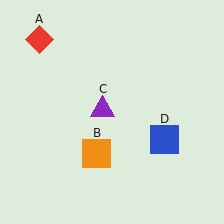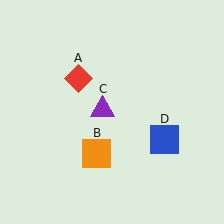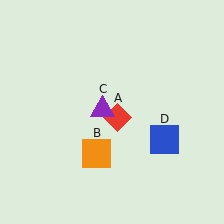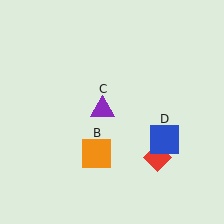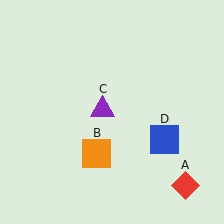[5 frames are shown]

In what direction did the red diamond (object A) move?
The red diamond (object A) moved down and to the right.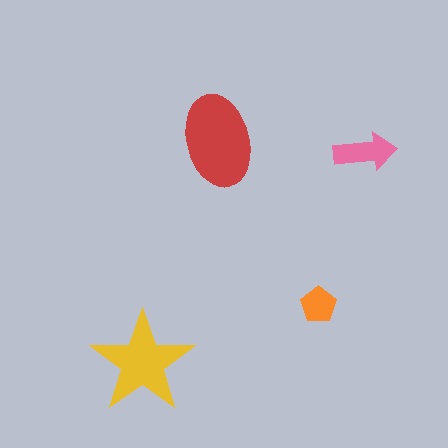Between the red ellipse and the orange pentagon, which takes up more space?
The red ellipse.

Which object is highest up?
The red ellipse is topmost.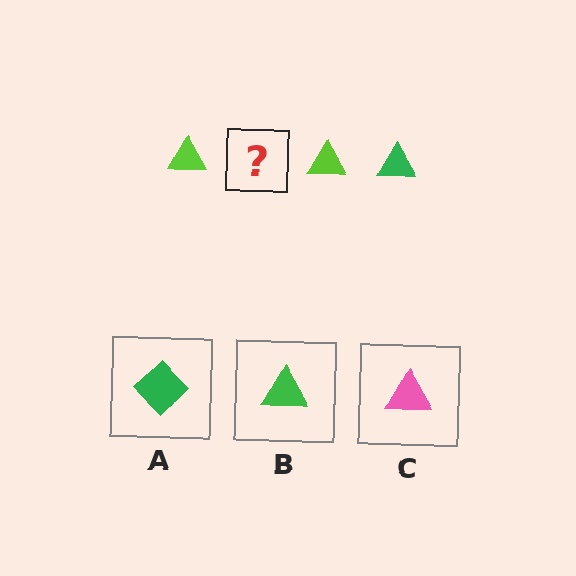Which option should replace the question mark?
Option B.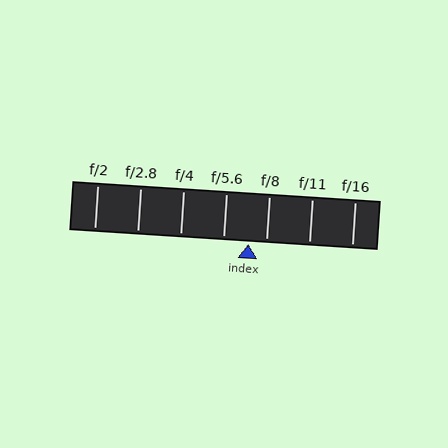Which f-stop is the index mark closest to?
The index mark is closest to f/8.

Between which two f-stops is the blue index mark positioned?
The index mark is between f/5.6 and f/8.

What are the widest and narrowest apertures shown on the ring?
The widest aperture shown is f/2 and the narrowest is f/16.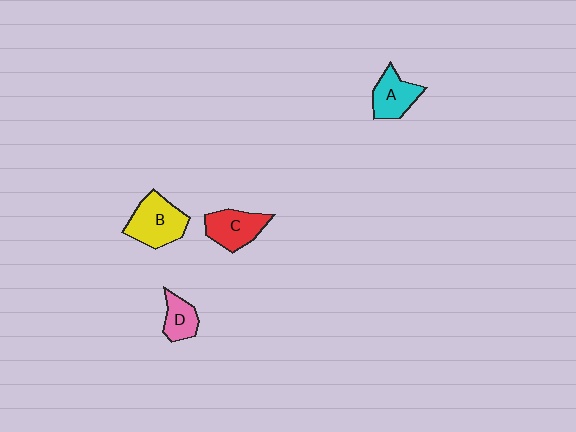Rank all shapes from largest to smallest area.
From largest to smallest: B (yellow), C (red), A (cyan), D (pink).